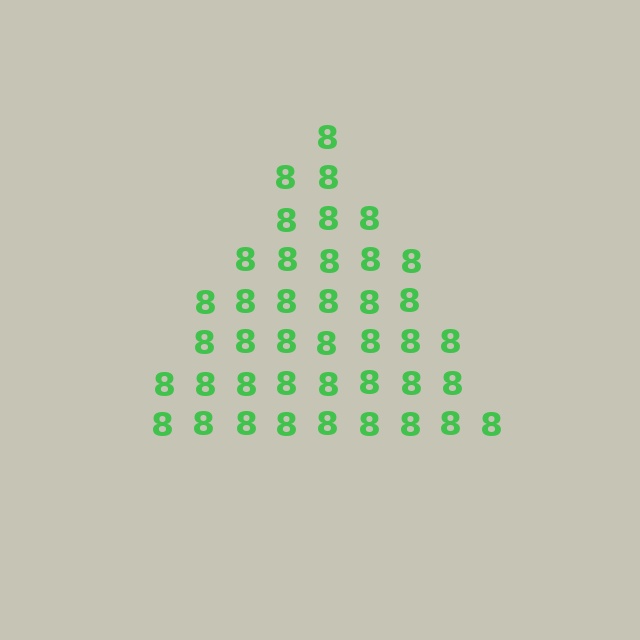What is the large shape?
The large shape is a triangle.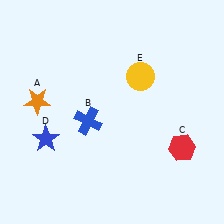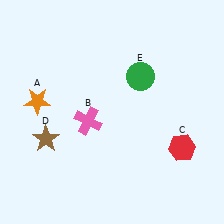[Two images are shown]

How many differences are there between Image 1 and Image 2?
There are 3 differences between the two images.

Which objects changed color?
B changed from blue to pink. D changed from blue to brown. E changed from yellow to green.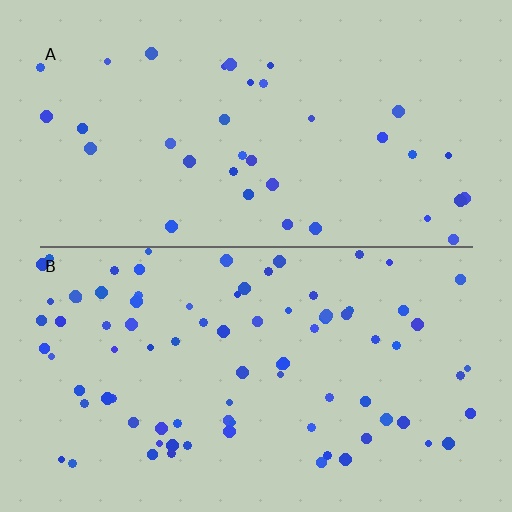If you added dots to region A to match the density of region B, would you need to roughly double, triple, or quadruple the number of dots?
Approximately double.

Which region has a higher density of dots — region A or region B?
B (the bottom).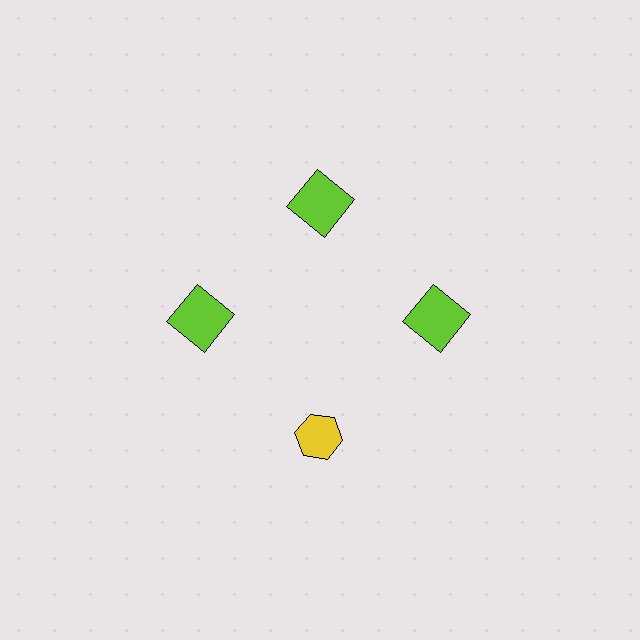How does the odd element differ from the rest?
It differs in both color (yellow instead of lime) and shape (hexagon instead of square).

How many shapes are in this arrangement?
There are 4 shapes arranged in a ring pattern.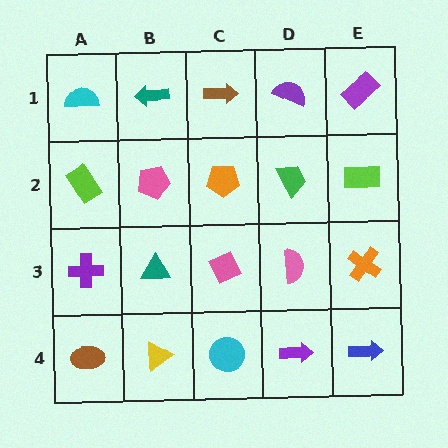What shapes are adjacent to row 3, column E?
A lime rectangle (row 2, column E), a blue arrow (row 4, column E), a pink semicircle (row 3, column D).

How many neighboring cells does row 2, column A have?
3.